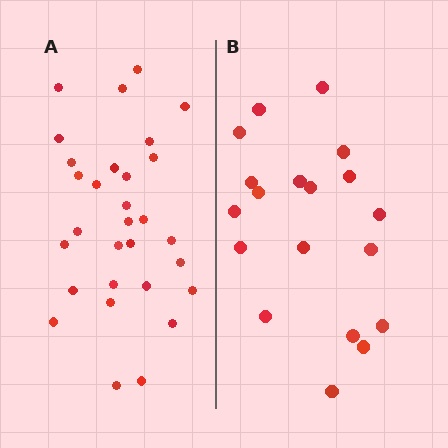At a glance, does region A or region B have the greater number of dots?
Region A (the left region) has more dots.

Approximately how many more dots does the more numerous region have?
Region A has roughly 12 or so more dots than region B.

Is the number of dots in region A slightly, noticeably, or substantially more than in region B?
Region A has substantially more. The ratio is roughly 1.6 to 1.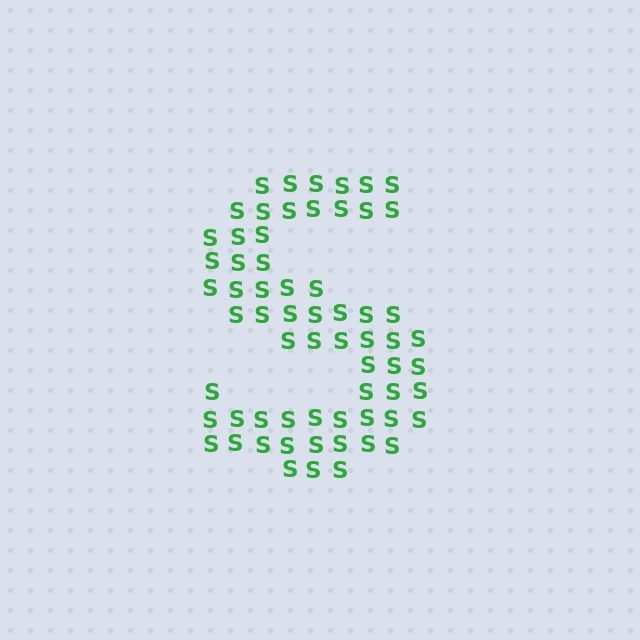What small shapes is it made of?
It is made of small letter S's.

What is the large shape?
The large shape is the letter S.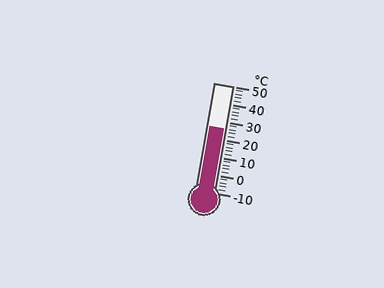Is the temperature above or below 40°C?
The temperature is below 40°C.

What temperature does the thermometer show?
The thermometer shows approximately 26°C.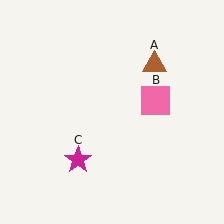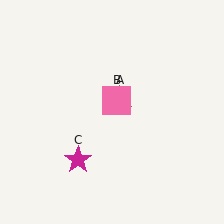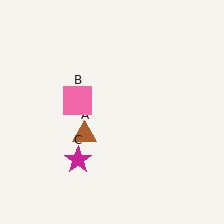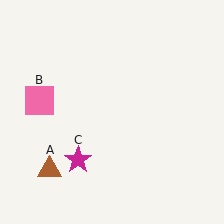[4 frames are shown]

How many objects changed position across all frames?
2 objects changed position: brown triangle (object A), pink square (object B).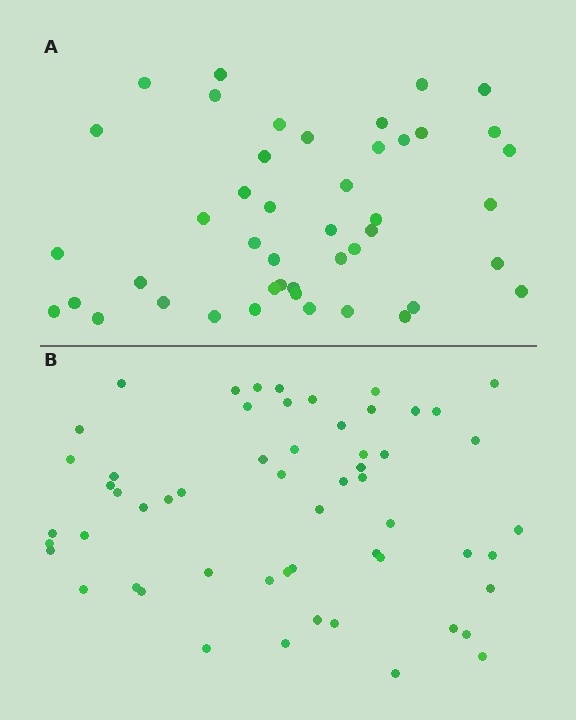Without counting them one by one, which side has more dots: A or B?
Region B (the bottom region) has more dots.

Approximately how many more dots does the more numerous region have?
Region B has roughly 12 or so more dots than region A.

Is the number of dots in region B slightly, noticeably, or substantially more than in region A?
Region B has noticeably more, but not dramatically so. The ratio is roughly 1.3 to 1.